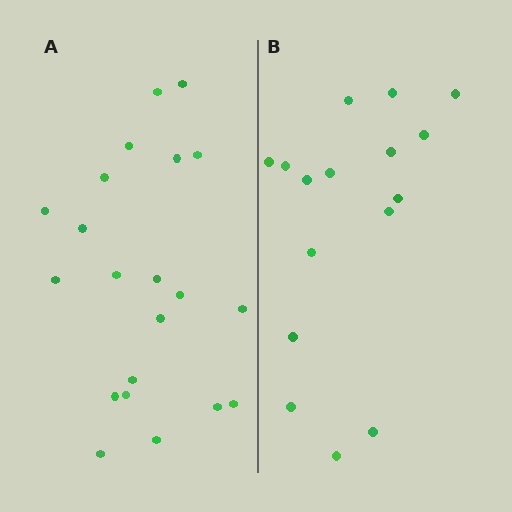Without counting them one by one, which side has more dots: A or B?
Region A (the left region) has more dots.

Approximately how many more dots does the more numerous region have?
Region A has about 5 more dots than region B.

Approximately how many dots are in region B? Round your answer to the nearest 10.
About 20 dots. (The exact count is 16, which rounds to 20.)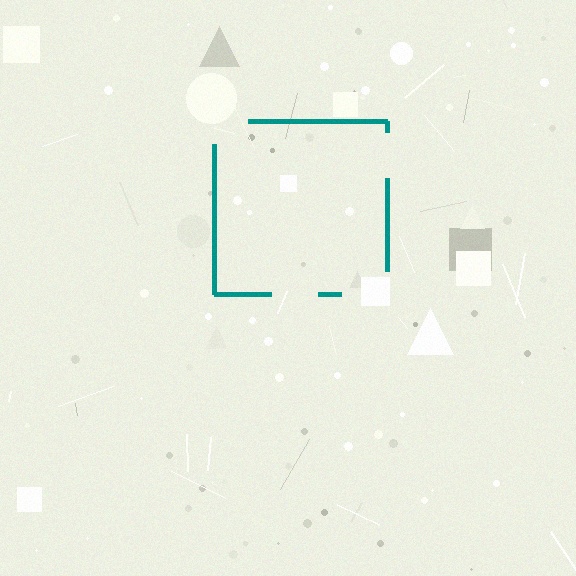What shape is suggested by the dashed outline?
The dashed outline suggests a square.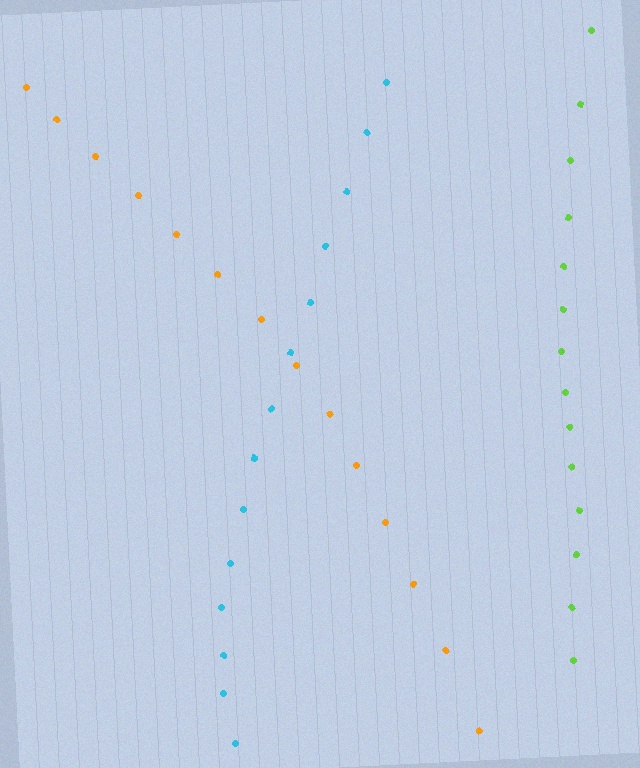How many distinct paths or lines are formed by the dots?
There are 3 distinct paths.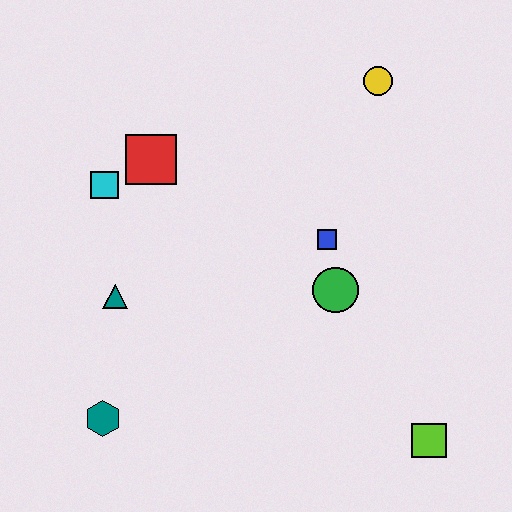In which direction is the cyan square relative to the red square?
The cyan square is to the left of the red square.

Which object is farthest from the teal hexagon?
The yellow circle is farthest from the teal hexagon.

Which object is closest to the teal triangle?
The cyan square is closest to the teal triangle.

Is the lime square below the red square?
Yes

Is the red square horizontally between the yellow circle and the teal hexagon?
Yes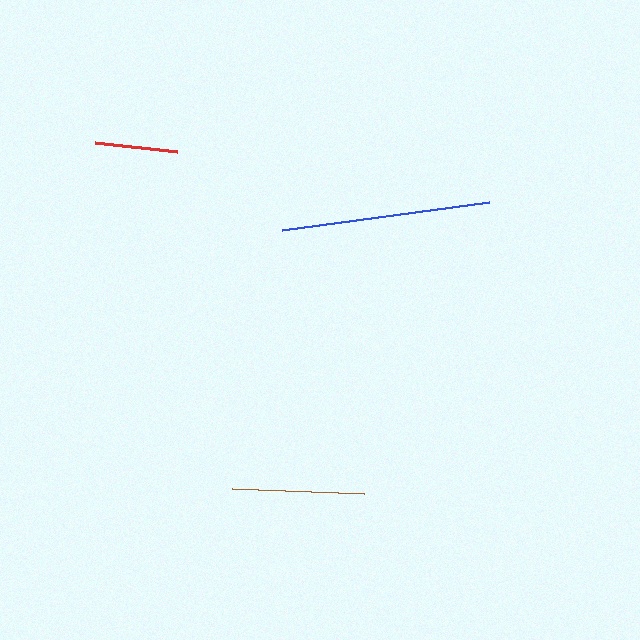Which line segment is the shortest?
The red line is the shortest at approximately 83 pixels.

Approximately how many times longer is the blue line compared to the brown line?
The blue line is approximately 1.6 times the length of the brown line.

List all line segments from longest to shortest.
From longest to shortest: blue, brown, red.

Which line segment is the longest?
The blue line is the longest at approximately 209 pixels.